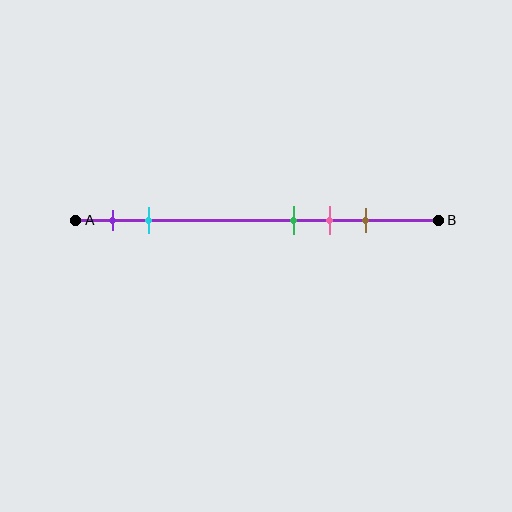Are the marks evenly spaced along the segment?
No, the marks are not evenly spaced.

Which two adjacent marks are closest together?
The green and pink marks are the closest adjacent pair.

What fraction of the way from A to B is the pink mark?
The pink mark is approximately 70% (0.7) of the way from A to B.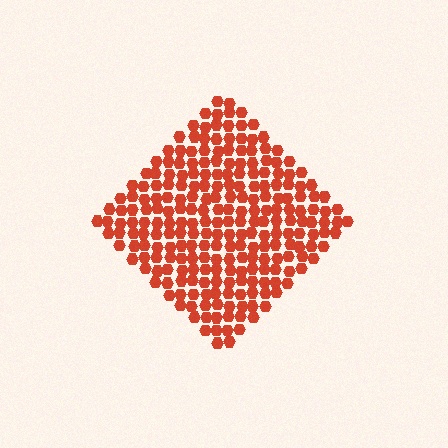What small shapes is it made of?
It is made of small hexagons.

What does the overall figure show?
The overall figure shows a diamond.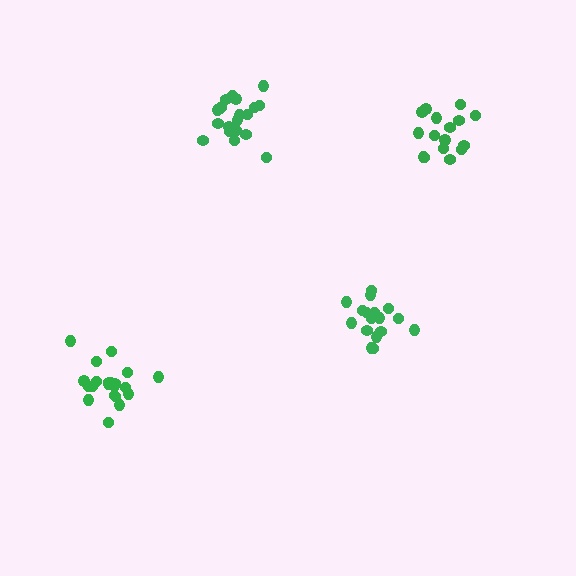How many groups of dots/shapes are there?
There are 4 groups.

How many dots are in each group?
Group 1: 16 dots, Group 2: 17 dots, Group 3: 21 dots, Group 4: 21 dots (75 total).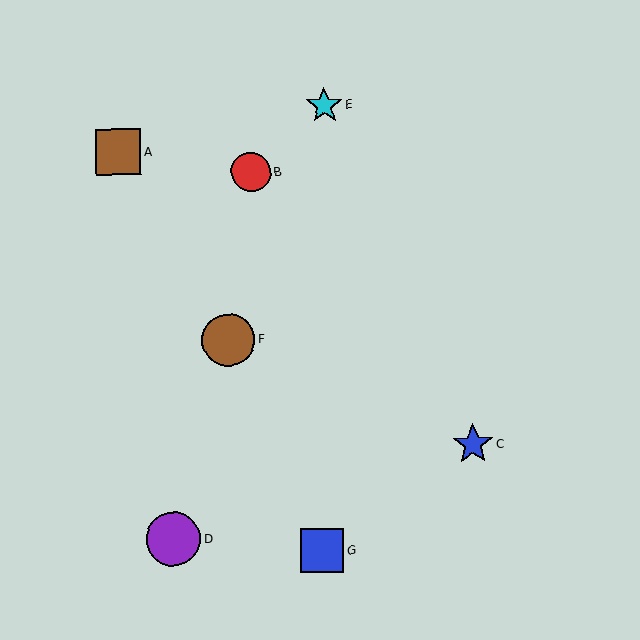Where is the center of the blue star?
The center of the blue star is at (473, 445).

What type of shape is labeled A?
Shape A is a brown square.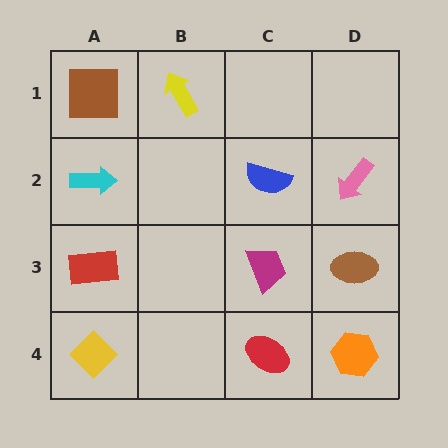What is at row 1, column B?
A yellow arrow.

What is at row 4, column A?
A yellow diamond.